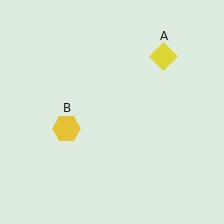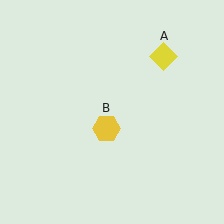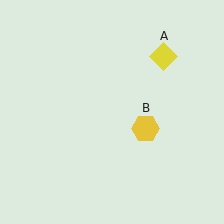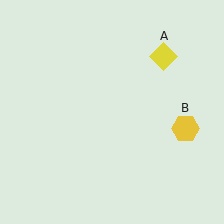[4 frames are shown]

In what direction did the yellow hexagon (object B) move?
The yellow hexagon (object B) moved right.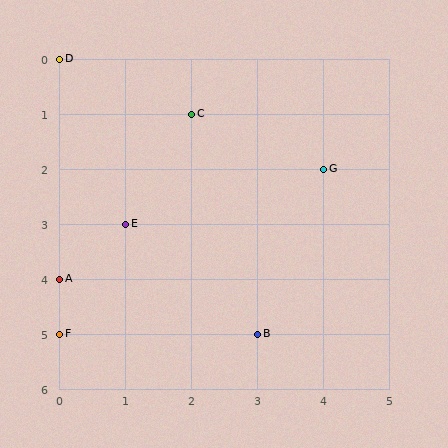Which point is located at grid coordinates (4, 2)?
Point G is at (4, 2).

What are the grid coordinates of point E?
Point E is at grid coordinates (1, 3).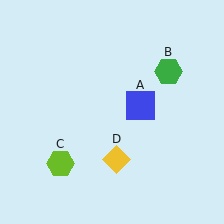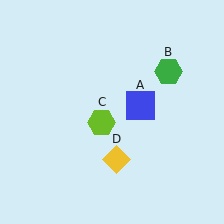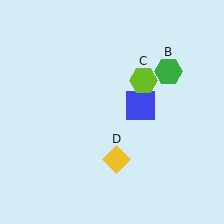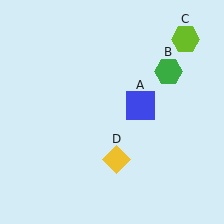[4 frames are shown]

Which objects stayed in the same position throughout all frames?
Blue square (object A) and green hexagon (object B) and yellow diamond (object D) remained stationary.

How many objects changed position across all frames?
1 object changed position: lime hexagon (object C).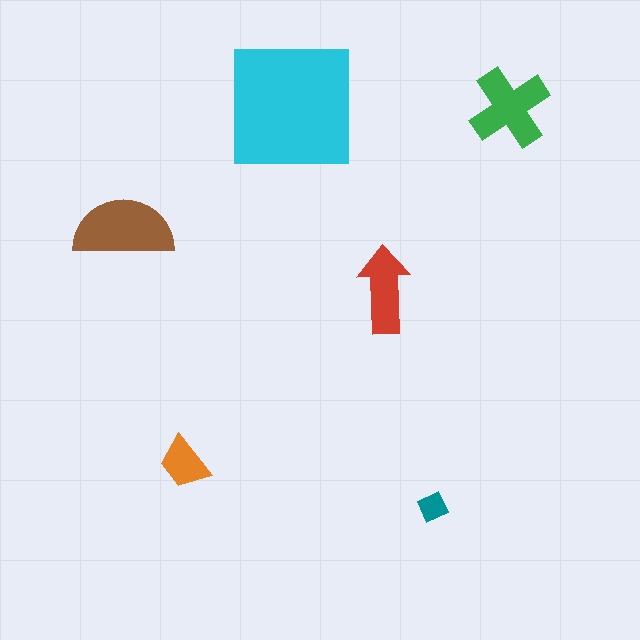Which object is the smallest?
The teal diamond.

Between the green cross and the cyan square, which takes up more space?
The cyan square.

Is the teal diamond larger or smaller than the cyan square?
Smaller.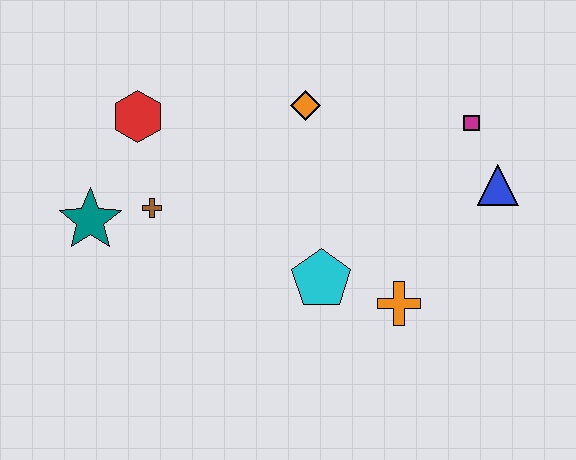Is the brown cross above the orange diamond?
No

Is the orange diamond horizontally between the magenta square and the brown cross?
Yes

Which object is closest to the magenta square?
The blue triangle is closest to the magenta square.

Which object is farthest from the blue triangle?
The teal star is farthest from the blue triangle.